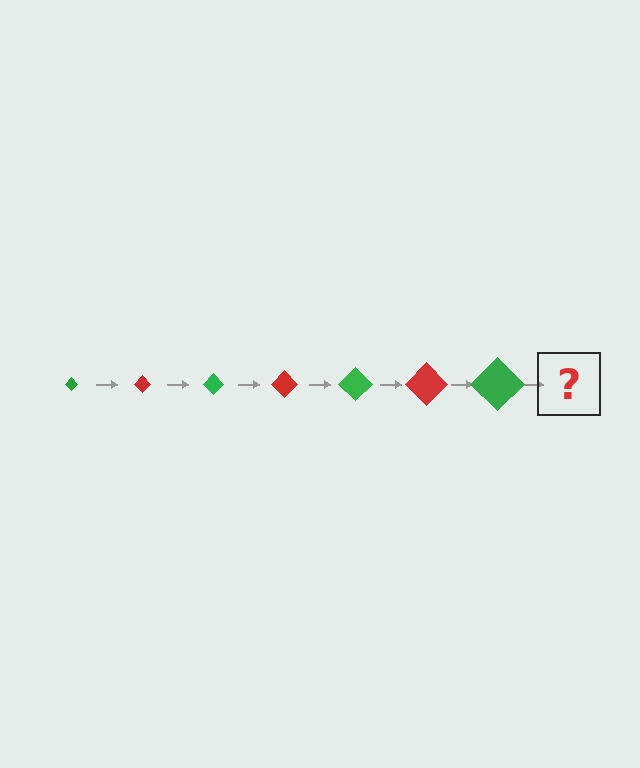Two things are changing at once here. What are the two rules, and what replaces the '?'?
The two rules are that the diamond grows larger each step and the color cycles through green and red. The '?' should be a red diamond, larger than the previous one.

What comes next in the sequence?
The next element should be a red diamond, larger than the previous one.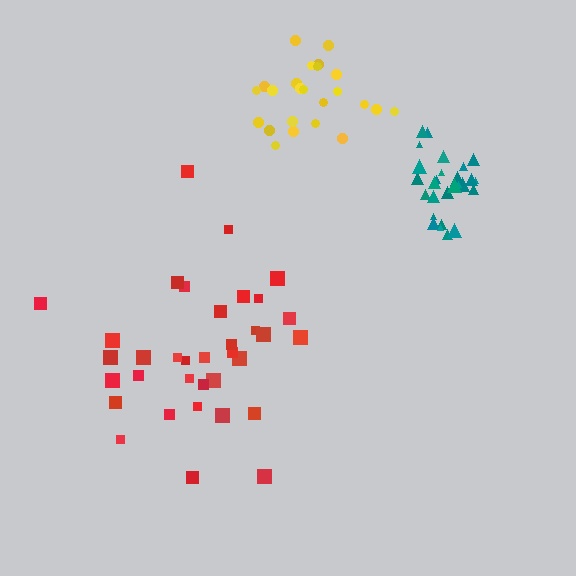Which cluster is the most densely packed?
Teal.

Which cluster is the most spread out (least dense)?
Red.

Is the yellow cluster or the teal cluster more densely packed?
Teal.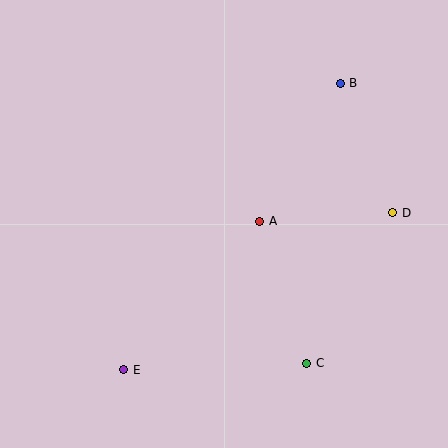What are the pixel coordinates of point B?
Point B is at (340, 83).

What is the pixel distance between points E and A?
The distance between E and A is 201 pixels.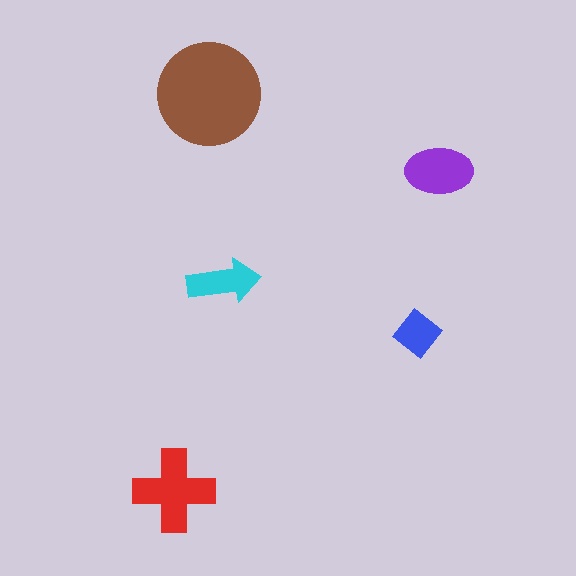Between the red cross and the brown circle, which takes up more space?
The brown circle.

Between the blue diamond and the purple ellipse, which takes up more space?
The purple ellipse.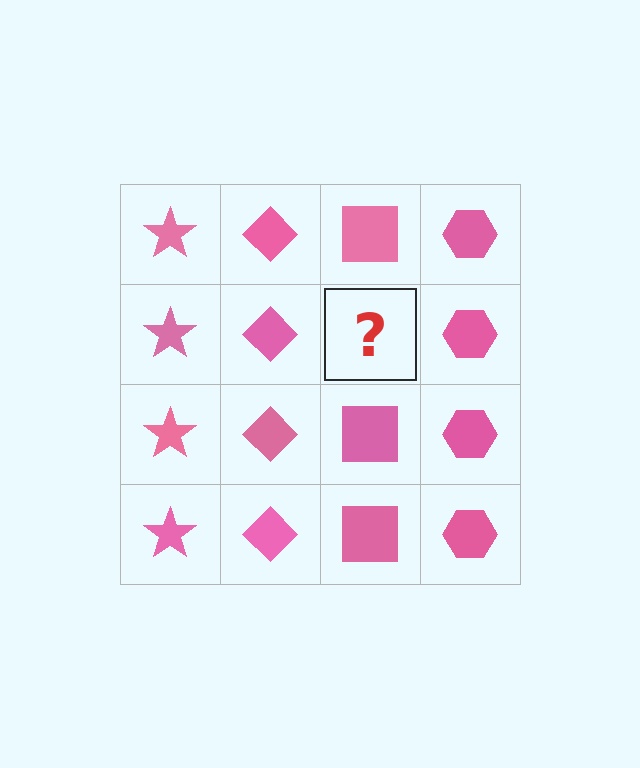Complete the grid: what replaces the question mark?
The question mark should be replaced with a pink square.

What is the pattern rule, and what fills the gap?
The rule is that each column has a consistent shape. The gap should be filled with a pink square.